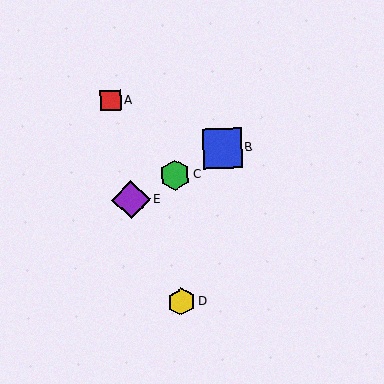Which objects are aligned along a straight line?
Objects B, C, E are aligned along a straight line.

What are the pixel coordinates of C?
Object C is at (175, 175).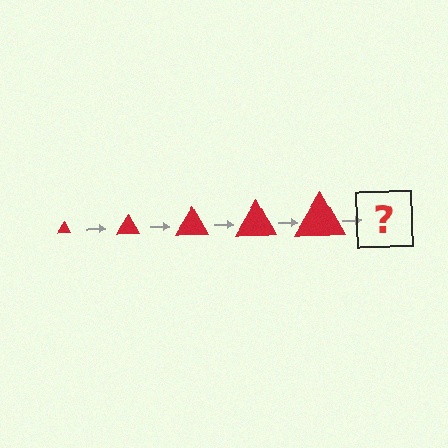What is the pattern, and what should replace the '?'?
The pattern is that the triangle gets progressively larger each step. The '?' should be a red triangle, larger than the previous one.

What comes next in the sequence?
The next element should be a red triangle, larger than the previous one.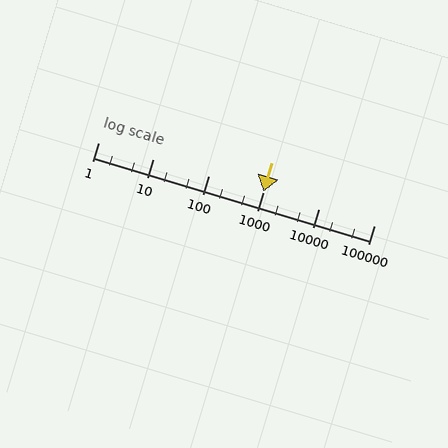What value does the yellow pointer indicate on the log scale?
The pointer indicates approximately 1000.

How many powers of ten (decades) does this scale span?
The scale spans 5 decades, from 1 to 100000.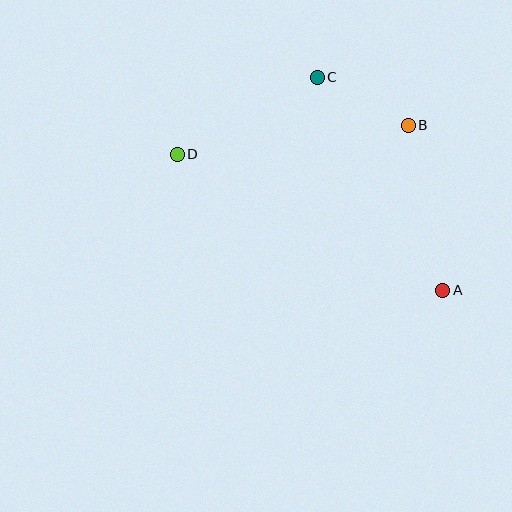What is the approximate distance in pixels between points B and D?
The distance between B and D is approximately 233 pixels.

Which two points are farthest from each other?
Points A and D are farthest from each other.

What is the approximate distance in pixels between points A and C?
The distance between A and C is approximately 247 pixels.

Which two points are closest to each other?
Points B and C are closest to each other.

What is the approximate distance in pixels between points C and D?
The distance between C and D is approximately 159 pixels.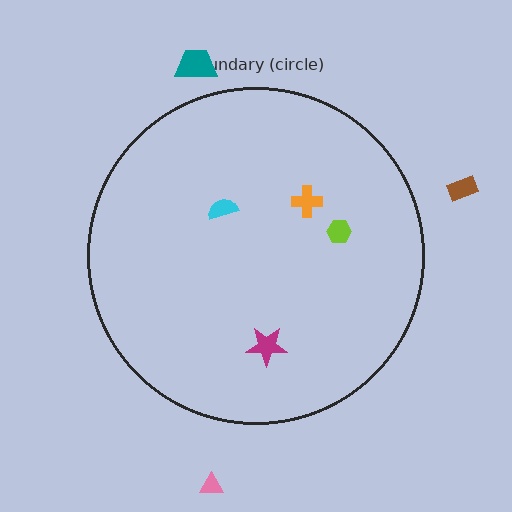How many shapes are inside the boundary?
4 inside, 3 outside.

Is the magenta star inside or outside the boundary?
Inside.